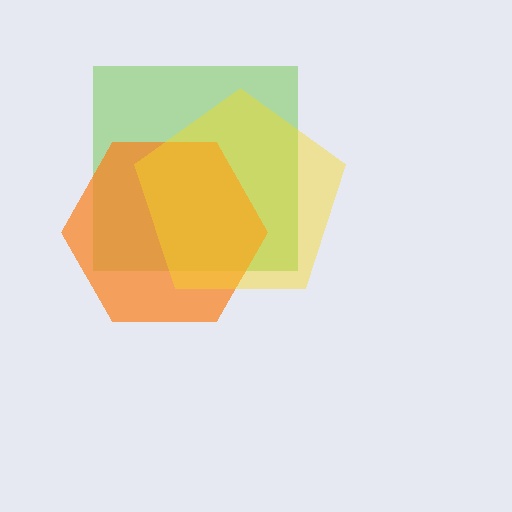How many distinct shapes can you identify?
There are 3 distinct shapes: a lime square, an orange hexagon, a yellow pentagon.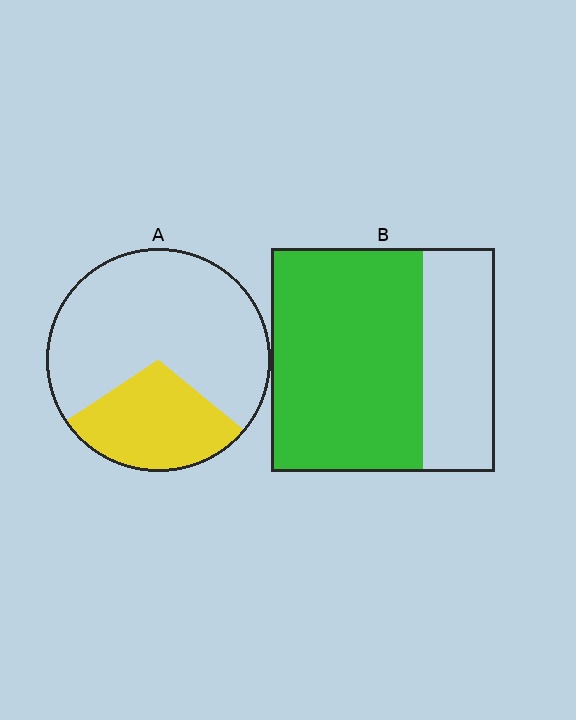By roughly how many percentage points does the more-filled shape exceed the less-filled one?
By roughly 40 percentage points (B over A).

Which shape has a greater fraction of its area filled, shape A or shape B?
Shape B.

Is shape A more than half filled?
No.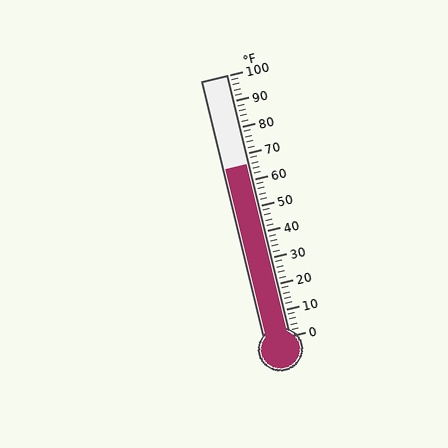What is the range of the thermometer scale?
The thermometer scale ranges from 0°F to 100°F.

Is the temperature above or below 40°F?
The temperature is above 40°F.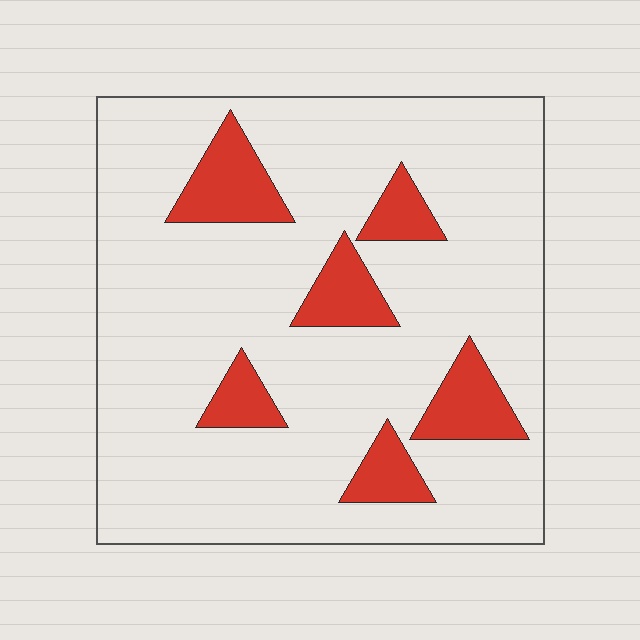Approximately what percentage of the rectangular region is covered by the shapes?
Approximately 15%.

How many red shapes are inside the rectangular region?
6.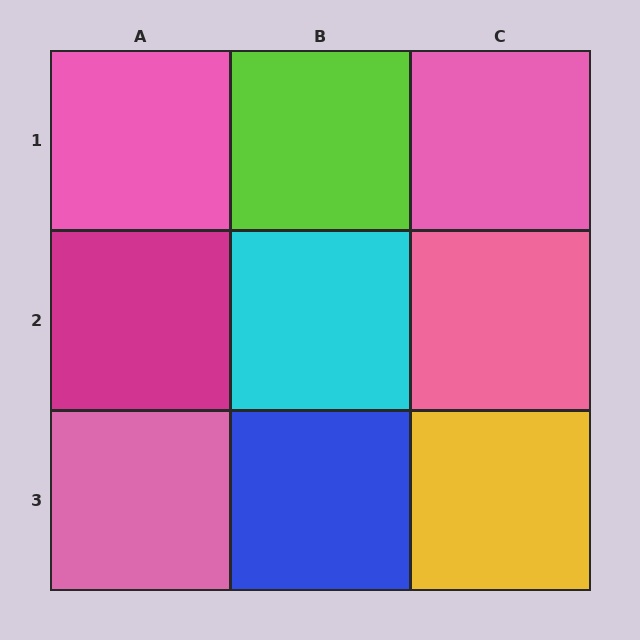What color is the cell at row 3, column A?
Pink.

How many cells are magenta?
1 cell is magenta.